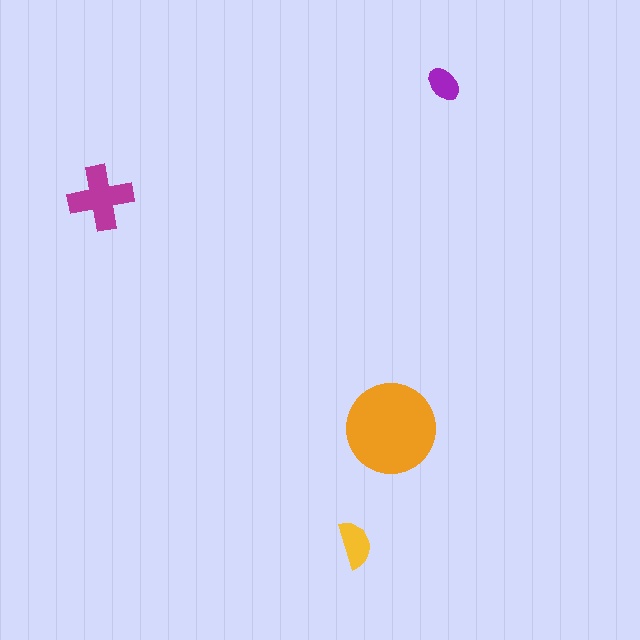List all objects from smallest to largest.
The purple ellipse, the yellow semicircle, the magenta cross, the orange circle.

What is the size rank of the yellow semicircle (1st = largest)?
3rd.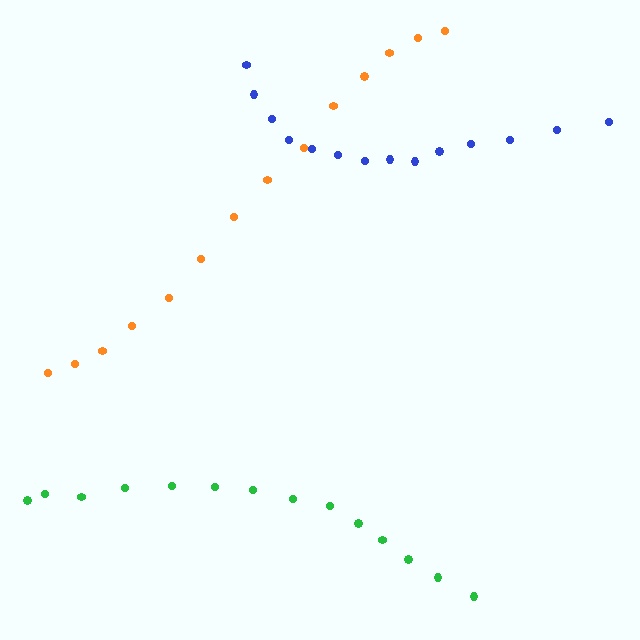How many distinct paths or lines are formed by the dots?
There are 3 distinct paths.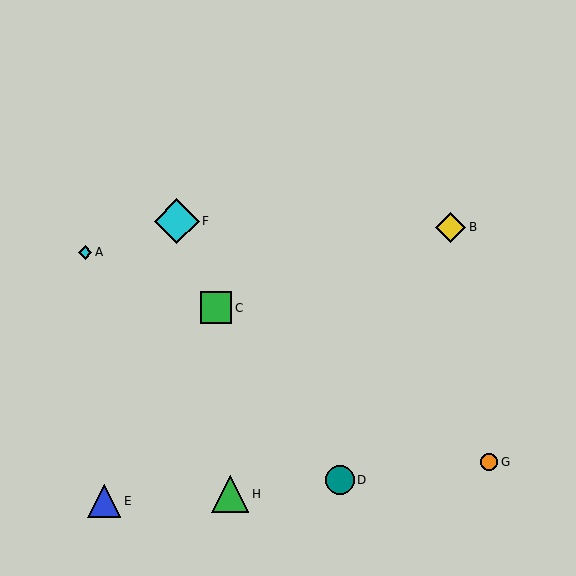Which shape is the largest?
The cyan diamond (labeled F) is the largest.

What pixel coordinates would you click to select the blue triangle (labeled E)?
Click at (104, 501) to select the blue triangle E.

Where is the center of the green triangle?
The center of the green triangle is at (230, 494).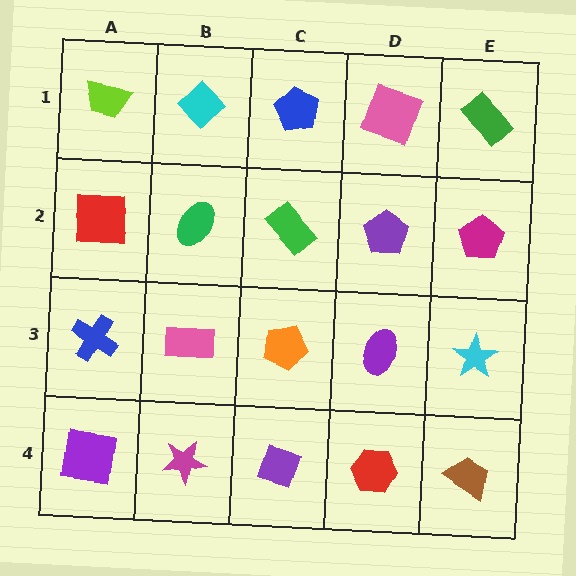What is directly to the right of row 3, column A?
A pink rectangle.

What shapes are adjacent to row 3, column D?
A purple pentagon (row 2, column D), a red hexagon (row 4, column D), an orange pentagon (row 3, column C), a cyan star (row 3, column E).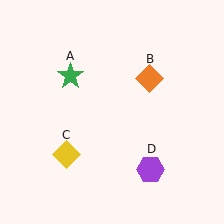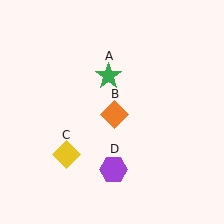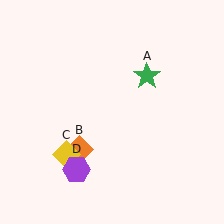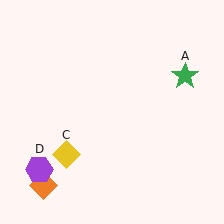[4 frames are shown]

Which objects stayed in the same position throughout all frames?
Yellow diamond (object C) remained stationary.